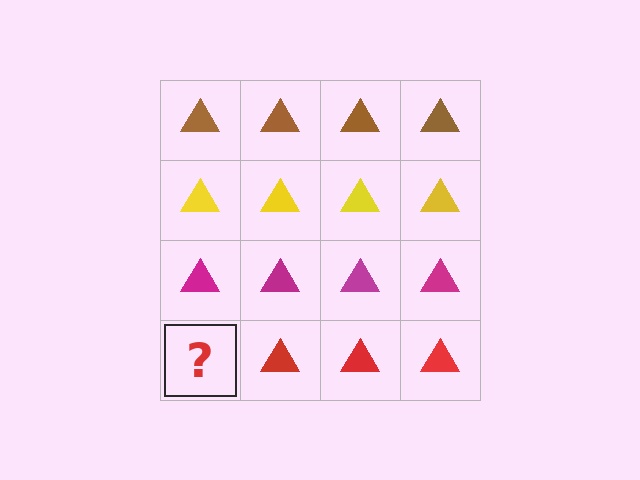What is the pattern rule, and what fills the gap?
The rule is that each row has a consistent color. The gap should be filled with a red triangle.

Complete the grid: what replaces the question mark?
The question mark should be replaced with a red triangle.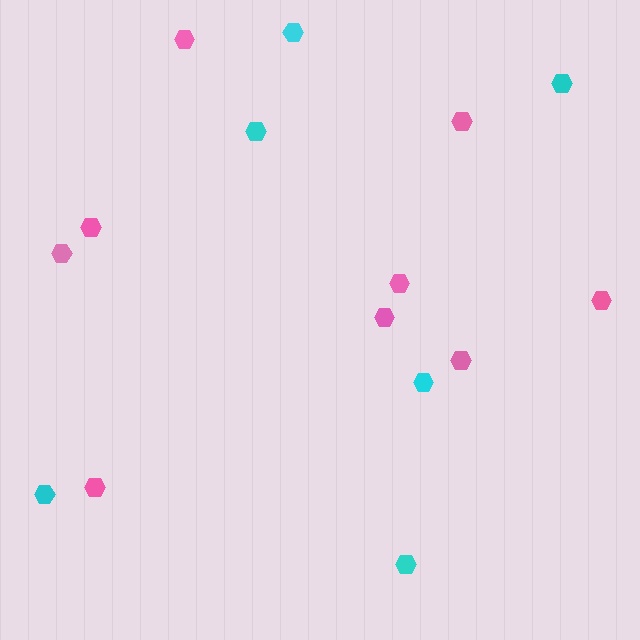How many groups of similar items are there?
There are 2 groups: one group of cyan hexagons (6) and one group of pink hexagons (9).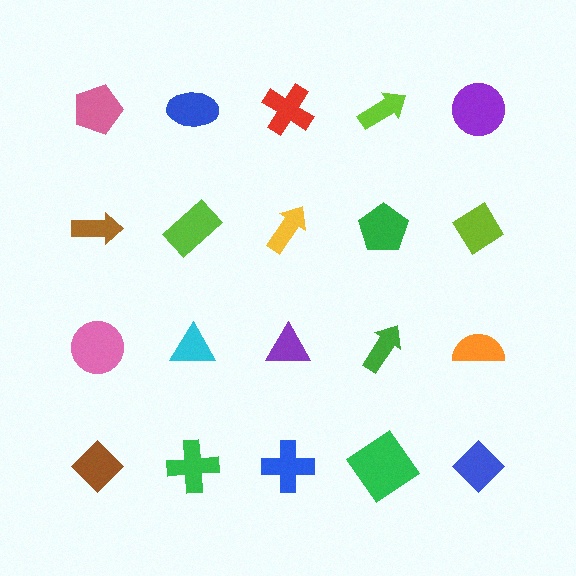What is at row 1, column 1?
A pink pentagon.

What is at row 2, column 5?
A lime diamond.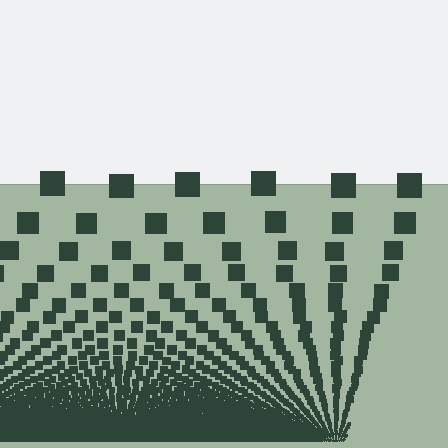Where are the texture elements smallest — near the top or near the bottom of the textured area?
Near the bottom.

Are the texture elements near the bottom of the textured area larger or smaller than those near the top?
Smaller. The gradient is inverted — elements near the bottom are smaller and denser.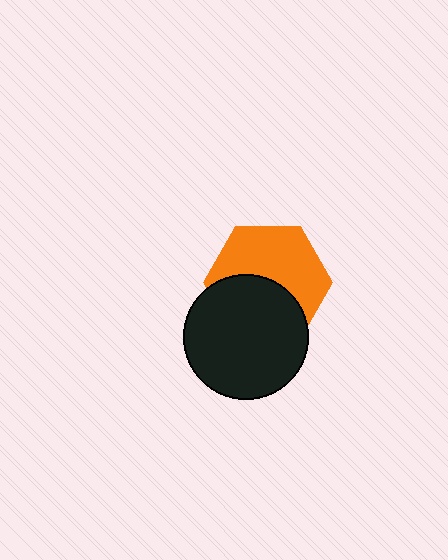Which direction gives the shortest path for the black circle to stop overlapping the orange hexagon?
Moving down gives the shortest separation.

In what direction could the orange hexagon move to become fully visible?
The orange hexagon could move up. That would shift it out from behind the black circle entirely.